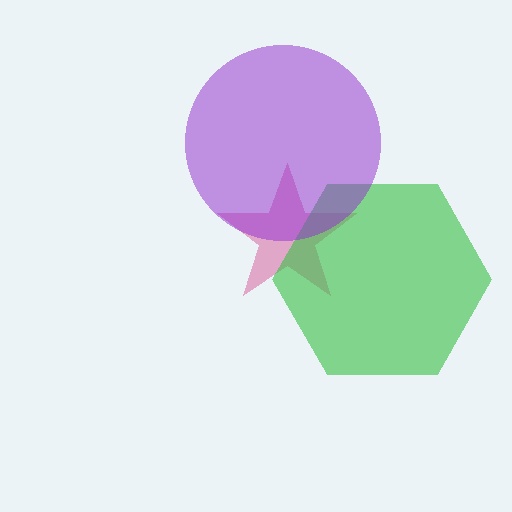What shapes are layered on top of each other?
The layered shapes are: a pink star, a green hexagon, a purple circle.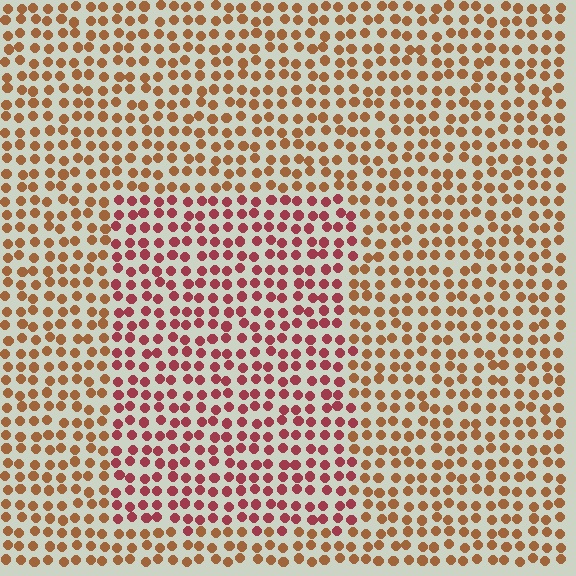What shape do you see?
I see a rectangle.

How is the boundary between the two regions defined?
The boundary is defined purely by a slight shift in hue (about 36 degrees). Spacing, size, and orientation are identical on both sides.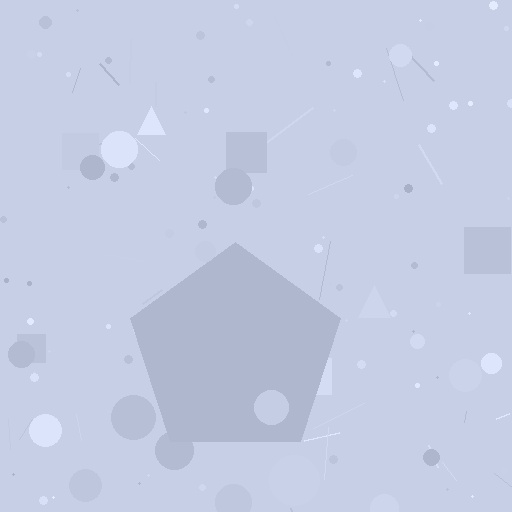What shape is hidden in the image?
A pentagon is hidden in the image.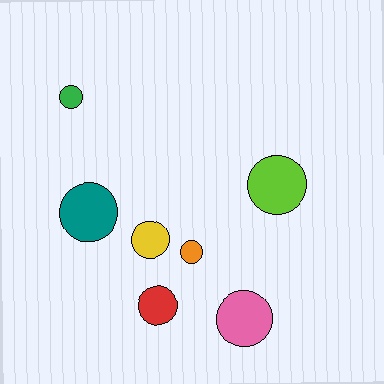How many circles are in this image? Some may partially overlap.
There are 7 circles.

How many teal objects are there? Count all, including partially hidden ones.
There is 1 teal object.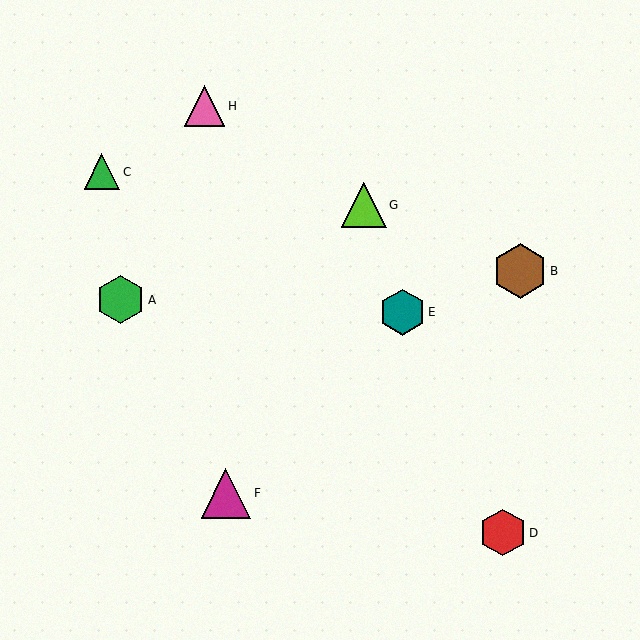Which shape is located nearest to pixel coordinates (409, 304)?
The teal hexagon (labeled E) at (402, 312) is nearest to that location.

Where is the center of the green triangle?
The center of the green triangle is at (102, 172).